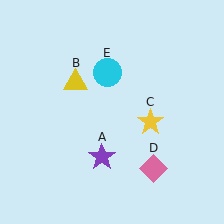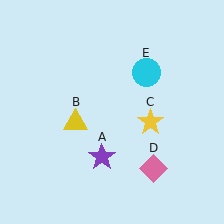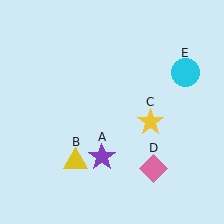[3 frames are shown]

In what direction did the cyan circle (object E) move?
The cyan circle (object E) moved right.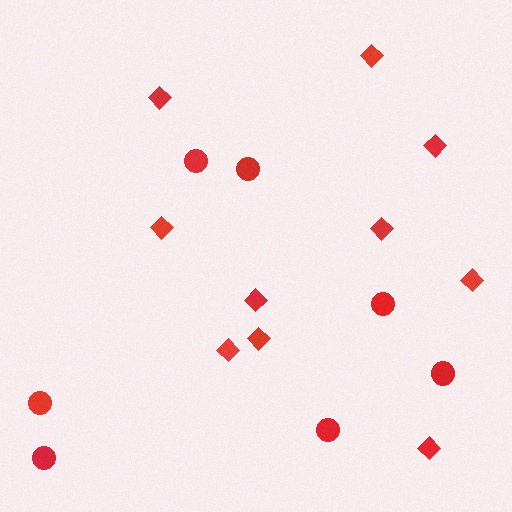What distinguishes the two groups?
There are 2 groups: one group of circles (7) and one group of diamonds (10).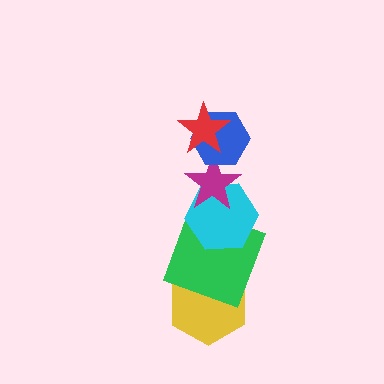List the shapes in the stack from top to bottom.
From top to bottom: the red star, the blue hexagon, the magenta star, the cyan hexagon, the green square, the yellow hexagon.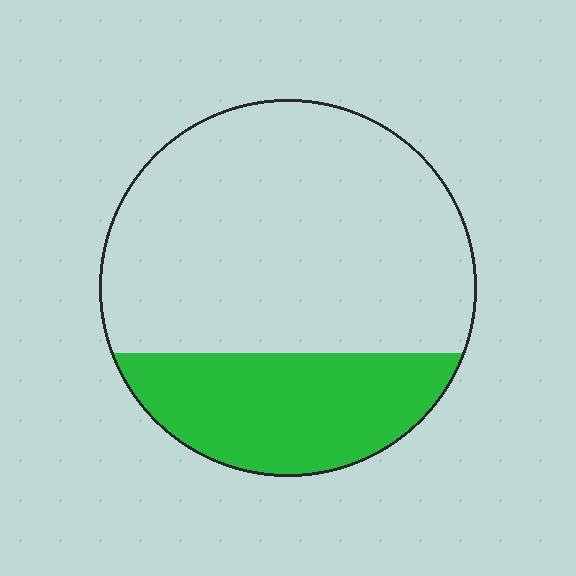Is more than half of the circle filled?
No.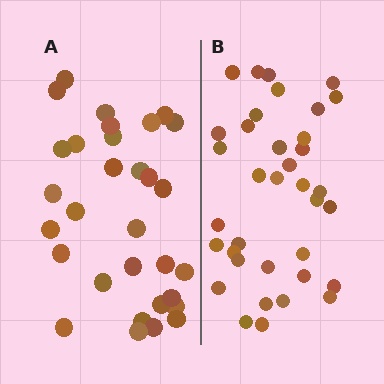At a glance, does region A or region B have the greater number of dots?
Region B (the right region) has more dots.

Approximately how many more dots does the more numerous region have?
Region B has about 5 more dots than region A.